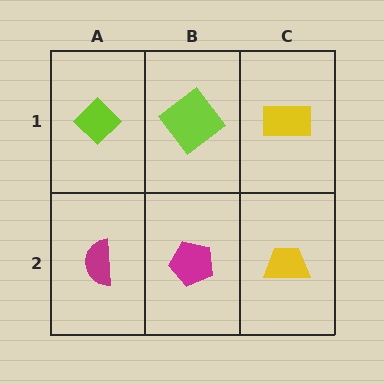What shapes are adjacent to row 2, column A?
A lime diamond (row 1, column A), a magenta pentagon (row 2, column B).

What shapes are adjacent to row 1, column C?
A yellow trapezoid (row 2, column C), a lime diamond (row 1, column B).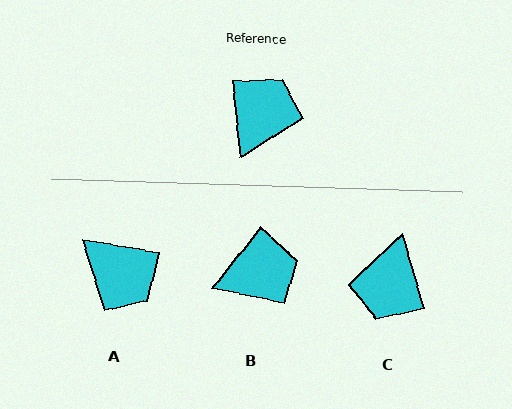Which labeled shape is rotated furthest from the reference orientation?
C, about 169 degrees away.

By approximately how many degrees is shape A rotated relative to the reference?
Approximately 105 degrees clockwise.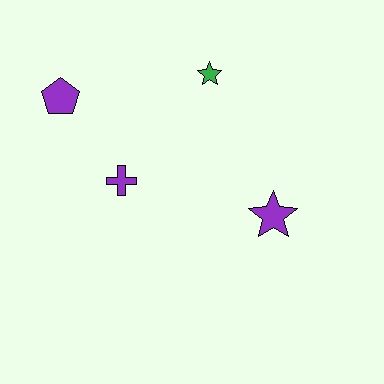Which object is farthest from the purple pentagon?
The purple star is farthest from the purple pentagon.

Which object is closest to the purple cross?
The purple pentagon is closest to the purple cross.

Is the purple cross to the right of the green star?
No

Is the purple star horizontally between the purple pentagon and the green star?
No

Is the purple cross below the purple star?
No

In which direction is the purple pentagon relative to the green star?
The purple pentagon is to the left of the green star.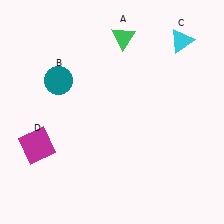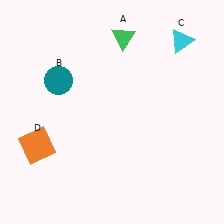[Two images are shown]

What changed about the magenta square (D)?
In Image 1, D is magenta. In Image 2, it changed to orange.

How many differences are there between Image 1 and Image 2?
There is 1 difference between the two images.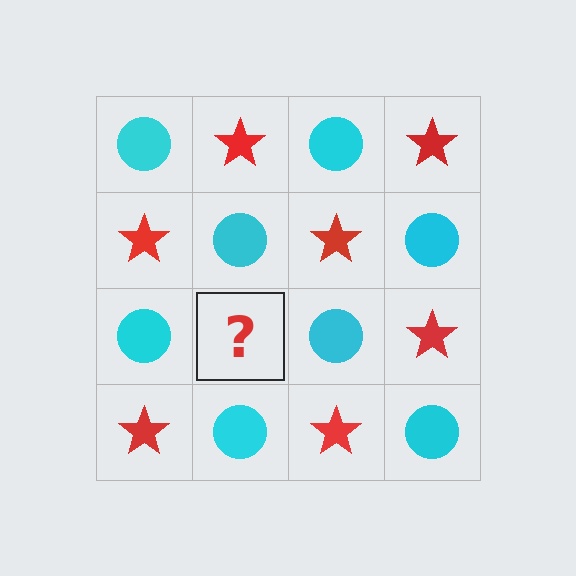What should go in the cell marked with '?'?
The missing cell should contain a red star.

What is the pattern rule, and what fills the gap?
The rule is that it alternates cyan circle and red star in a checkerboard pattern. The gap should be filled with a red star.